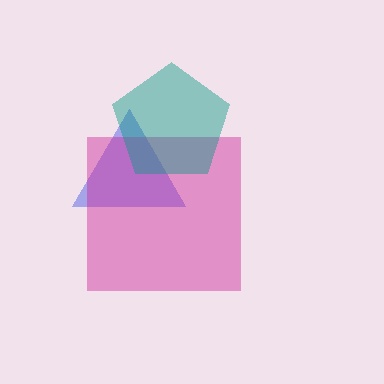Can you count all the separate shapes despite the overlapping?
Yes, there are 3 separate shapes.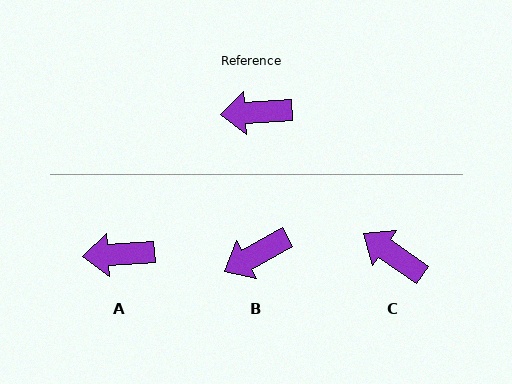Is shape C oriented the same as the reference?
No, it is off by about 39 degrees.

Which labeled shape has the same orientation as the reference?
A.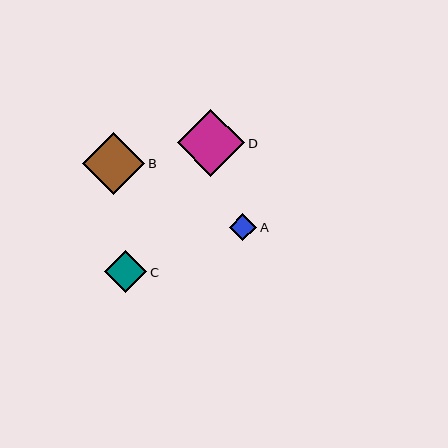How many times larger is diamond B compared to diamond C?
Diamond B is approximately 1.5 times the size of diamond C.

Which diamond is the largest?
Diamond D is the largest with a size of approximately 67 pixels.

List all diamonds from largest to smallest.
From largest to smallest: D, B, C, A.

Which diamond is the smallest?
Diamond A is the smallest with a size of approximately 28 pixels.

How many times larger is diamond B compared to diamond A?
Diamond B is approximately 2.3 times the size of diamond A.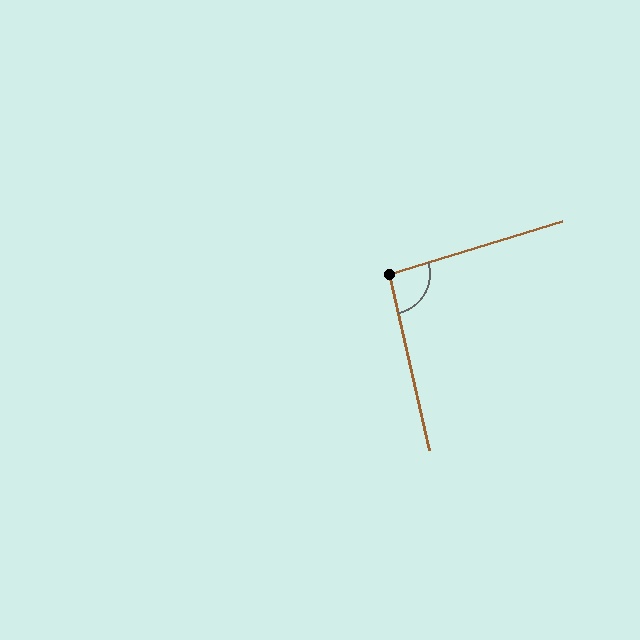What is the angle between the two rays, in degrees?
Approximately 94 degrees.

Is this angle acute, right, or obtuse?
It is approximately a right angle.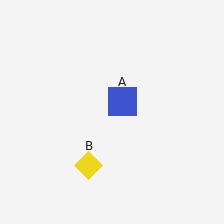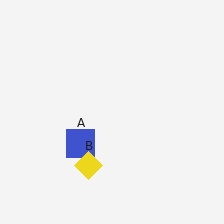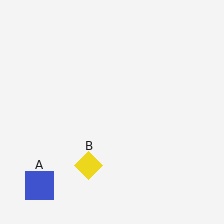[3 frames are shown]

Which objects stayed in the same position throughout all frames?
Yellow diamond (object B) remained stationary.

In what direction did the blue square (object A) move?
The blue square (object A) moved down and to the left.